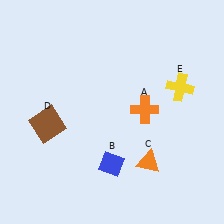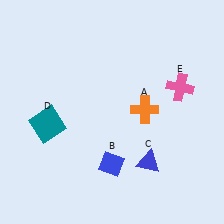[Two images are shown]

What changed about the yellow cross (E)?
In Image 1, E is yellow. In Image 2, it changed to pink.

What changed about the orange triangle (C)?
In Image 1, C is orange. In Image 2, it changed to blue.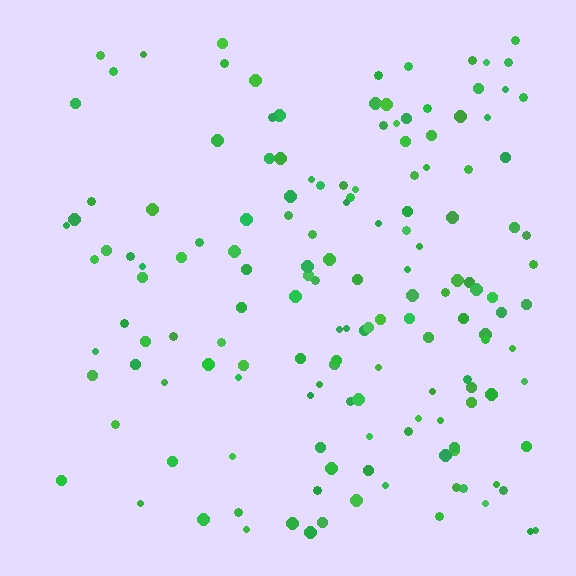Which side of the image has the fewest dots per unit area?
The left.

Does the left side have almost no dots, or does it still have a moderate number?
Still a moderate number, just noticeably fewer than the right.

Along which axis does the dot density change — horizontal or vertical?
Horizontal.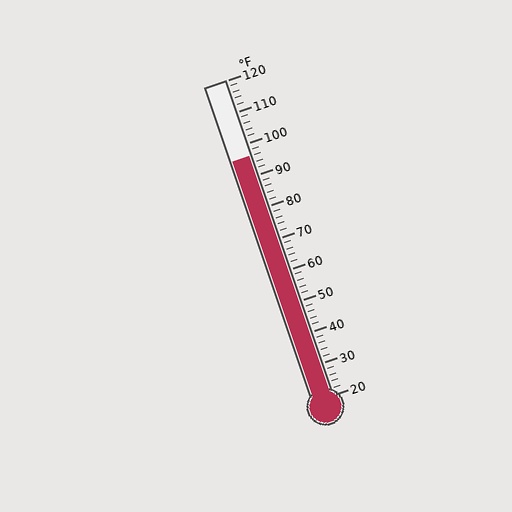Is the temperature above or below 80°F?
The temperature is above 80°F.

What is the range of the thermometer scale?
The thermometer scale ranges from 20°F to 120°F.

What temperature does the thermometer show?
The thermometer shows approximately 96°F.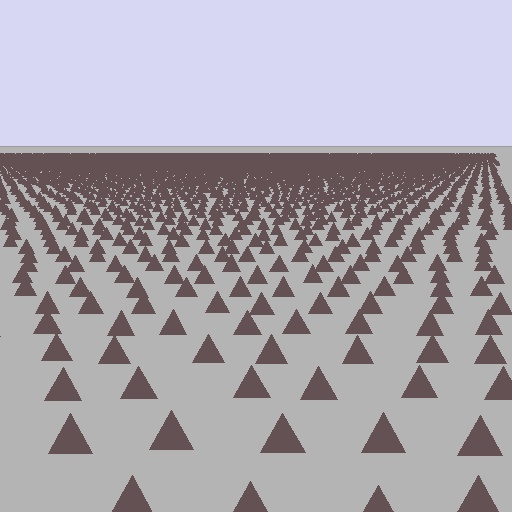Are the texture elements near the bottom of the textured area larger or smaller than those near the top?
Larger. Near the bottom, elements are closer to the viewer and appear at a bigger on-screen size.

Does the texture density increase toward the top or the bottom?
Density increases toward the top.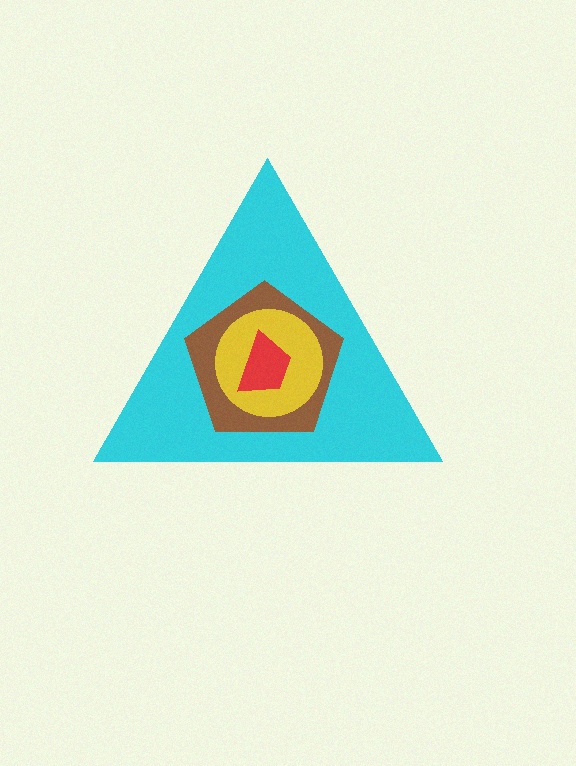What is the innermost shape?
The red trapezoid.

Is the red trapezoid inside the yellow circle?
Yes.